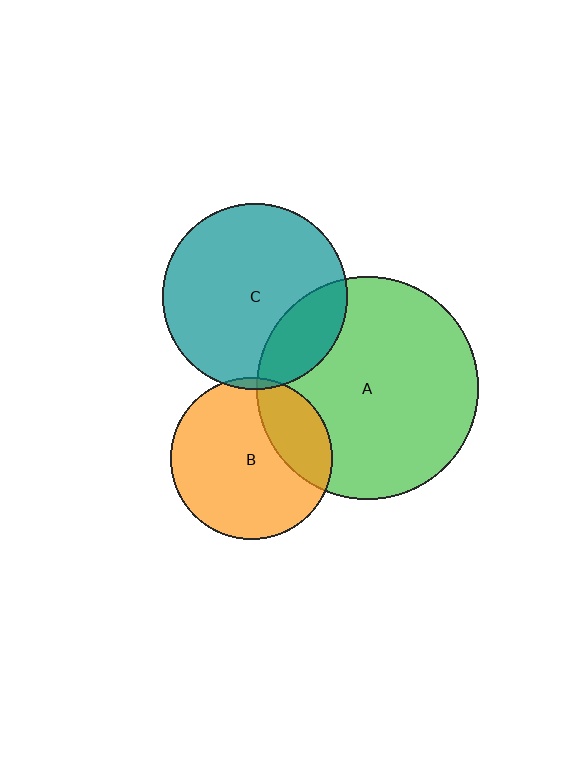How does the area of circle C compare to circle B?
Approximately 1.3 times.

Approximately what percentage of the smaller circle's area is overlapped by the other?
Approximately 25%.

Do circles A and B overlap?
Yes.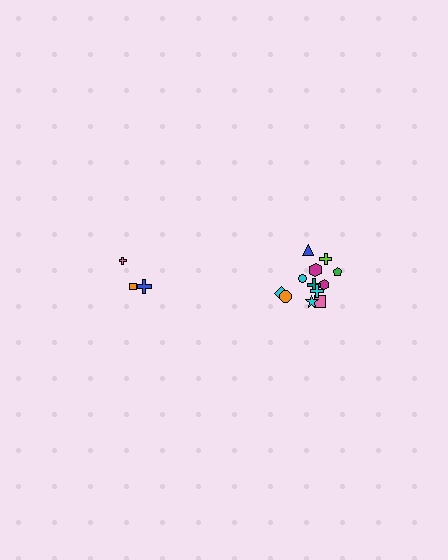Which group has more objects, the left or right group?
The right group.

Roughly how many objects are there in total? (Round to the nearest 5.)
Roughly 15 objects in total.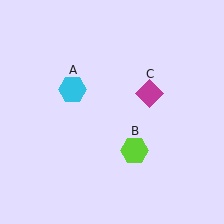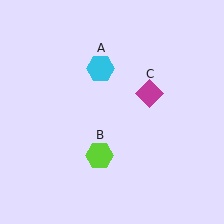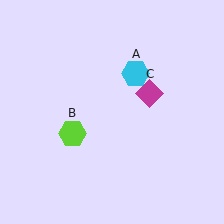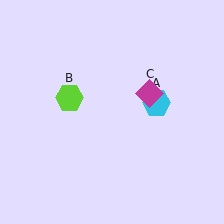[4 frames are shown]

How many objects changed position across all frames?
2 objects changed position: cyan hexagon (object A), lime hexagon (object B).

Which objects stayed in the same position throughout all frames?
Magenta diamond (object C) remained stationary.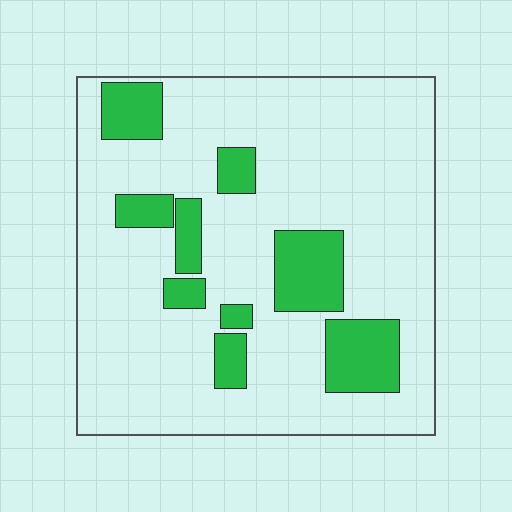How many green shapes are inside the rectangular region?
9.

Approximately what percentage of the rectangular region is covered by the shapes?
Approximately 20%.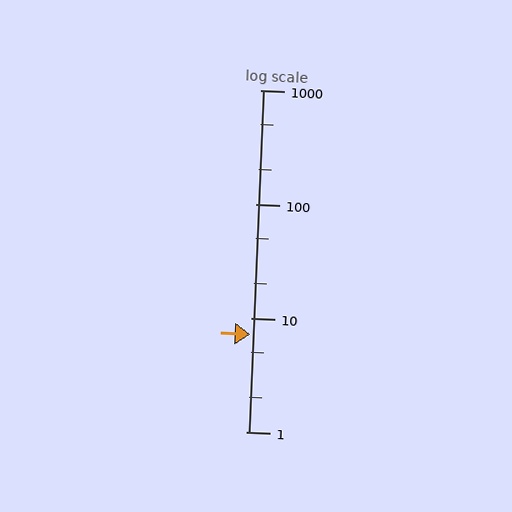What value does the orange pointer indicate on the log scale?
The pointer indicates approximately 7.1.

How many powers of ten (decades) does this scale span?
The scale spans 3 decades, from 1 to 1000.